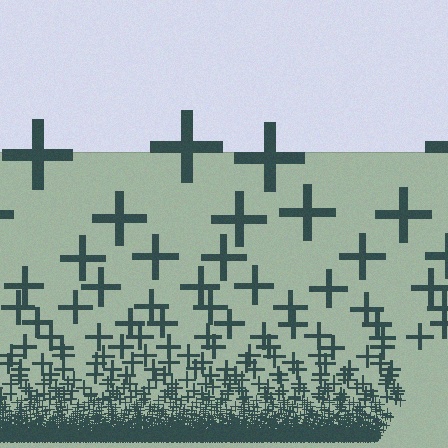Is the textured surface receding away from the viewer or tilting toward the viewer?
The surface appears to tilt toward the viewer. Texture elements get larger and sparser toward the top.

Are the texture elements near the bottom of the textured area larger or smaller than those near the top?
Smaller. The gradient is inverted — elements near the bottom are smaller and denser.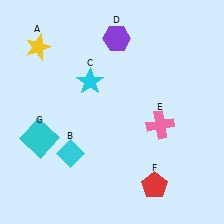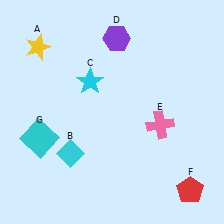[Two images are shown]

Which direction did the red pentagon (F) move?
The red pentagon (F) moved right.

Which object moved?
The red pentagon (F) moved right.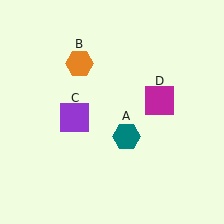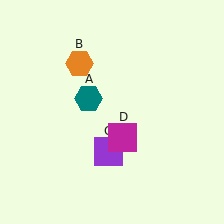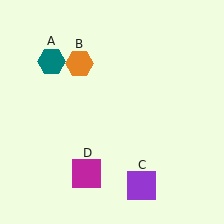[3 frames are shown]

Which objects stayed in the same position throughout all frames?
Orange hexagon (object B) remained stationary.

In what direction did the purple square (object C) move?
The purple square (object C) moved down and to the right.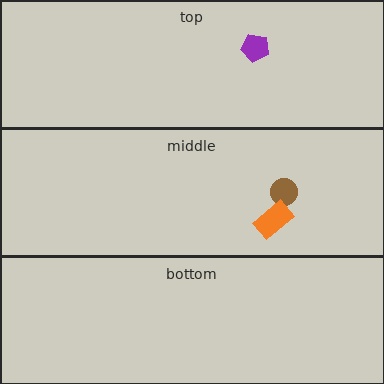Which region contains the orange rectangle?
The middle region.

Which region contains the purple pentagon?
The top region.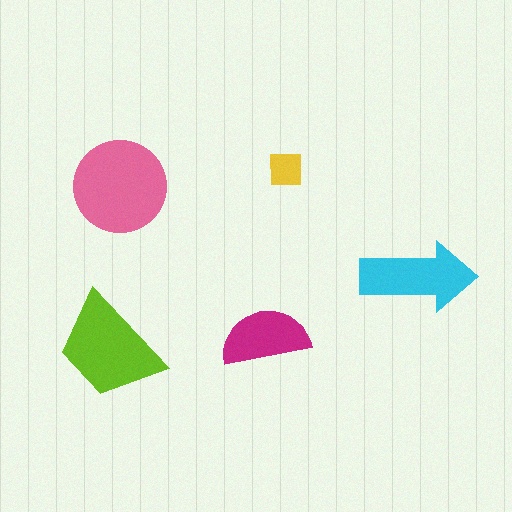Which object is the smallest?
The yellow square.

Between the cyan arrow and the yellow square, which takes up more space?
The cyan arrow.